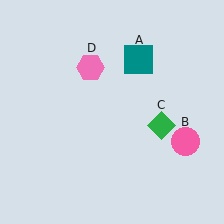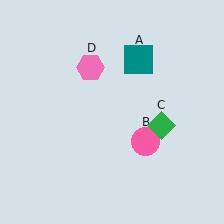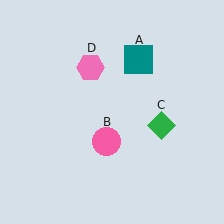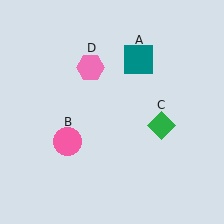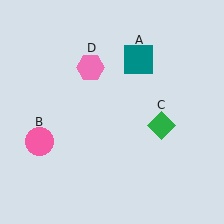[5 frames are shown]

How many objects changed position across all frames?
1 object changed position: pink circle (object B).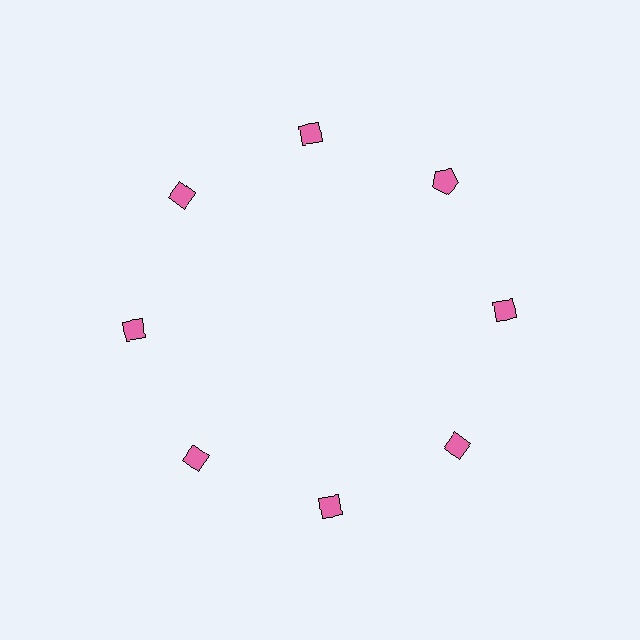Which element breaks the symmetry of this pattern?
The pink pentagon at roughly the 2 o'clock position breaks the symmetry. All other shapes are pink diamonds.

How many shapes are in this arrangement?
There are 8 shapes arranged in a ring pattern.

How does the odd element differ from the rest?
It has a different shape: pentagon instead of diamond.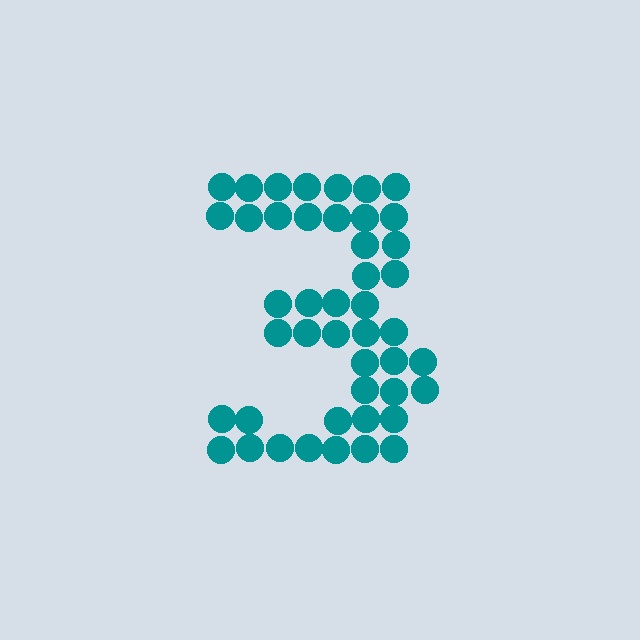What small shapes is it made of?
It is made of small circles.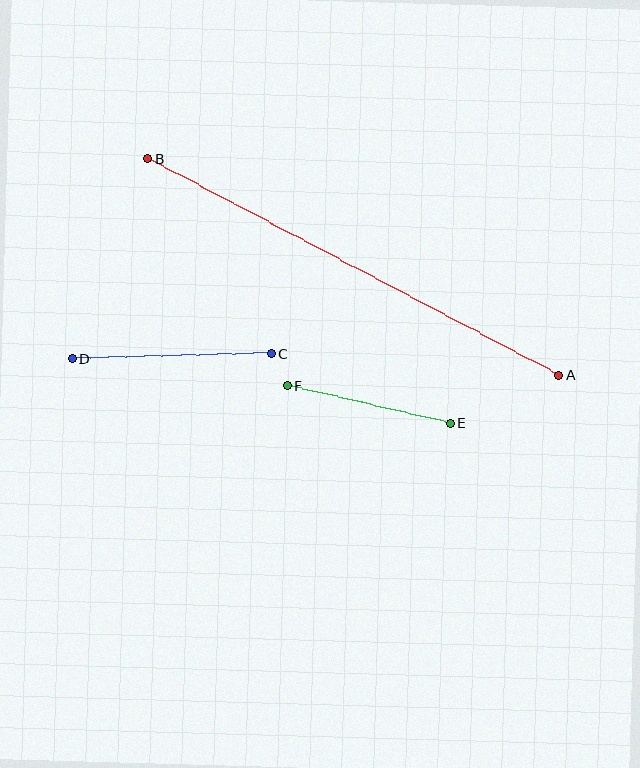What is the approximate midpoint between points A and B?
The midpoint is at approximately (354, 267) pixels.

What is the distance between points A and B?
The distance is approximately 465 pixels.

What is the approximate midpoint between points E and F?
The midpoint is at approximately (369, 405) pixels.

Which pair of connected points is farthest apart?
Points A and B are farthest apart.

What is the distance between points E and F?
The distance is approximately 167 pixels.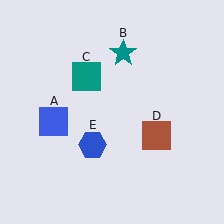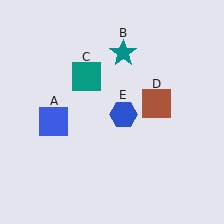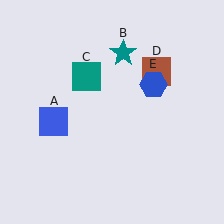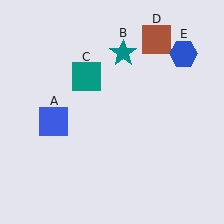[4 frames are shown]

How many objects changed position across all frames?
2 objects changed position: brown square (object D), blue hexagon (object E).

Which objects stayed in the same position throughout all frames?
Blue square (object A) and teal star (object B) and teal square (object C) remained stationary.